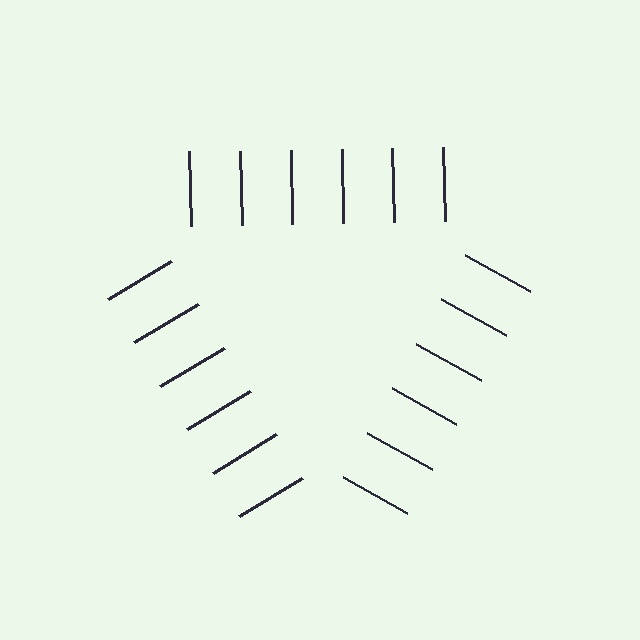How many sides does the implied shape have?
3 sides — the line-ends trace a triangle.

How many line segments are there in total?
18 — 6 along each of the 3 edges.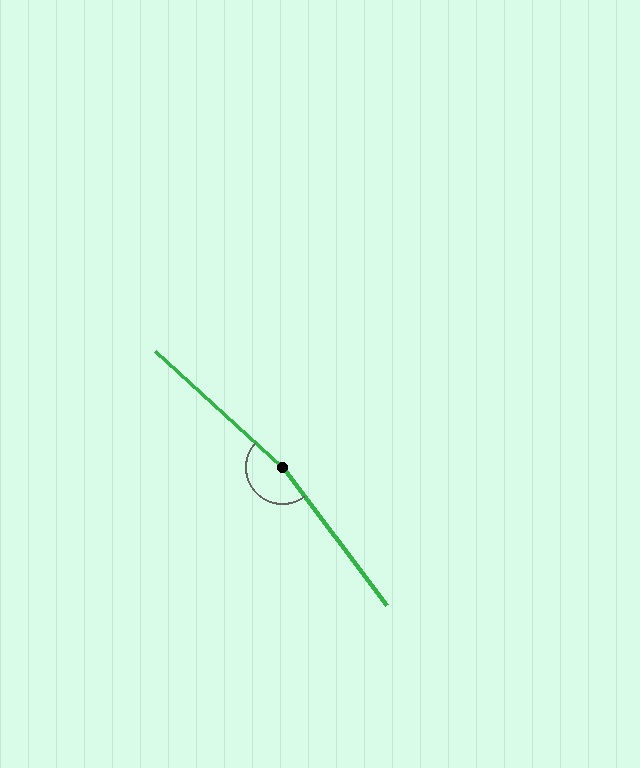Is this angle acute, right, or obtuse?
It is obtuse.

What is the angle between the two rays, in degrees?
Approximately 169 degrees.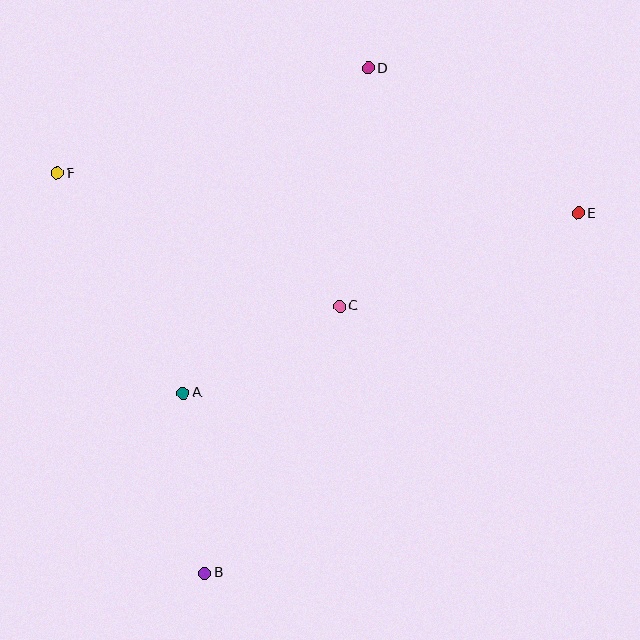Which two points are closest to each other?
Points A and C are closest to each other.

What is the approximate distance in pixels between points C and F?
The distance between C and F is approximately 312 pixels.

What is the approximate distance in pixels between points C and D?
The distance between C and D is approximately 240 pixels.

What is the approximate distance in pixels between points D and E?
The distance between D and E is approximately 256 pixels.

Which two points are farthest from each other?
Points B and D are farthest from each other.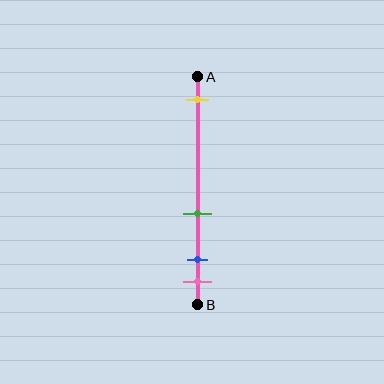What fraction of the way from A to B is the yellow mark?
The yellow mark is approximately 10% (0.1) of the way from A to B.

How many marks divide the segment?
There are 4 marks dividing the segment.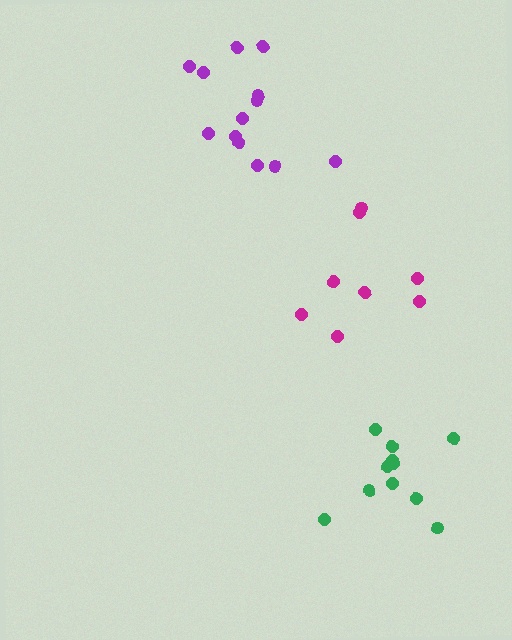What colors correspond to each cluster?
The clusters are colored: green, magenta, purple.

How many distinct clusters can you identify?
There are 3 distinct clusters.